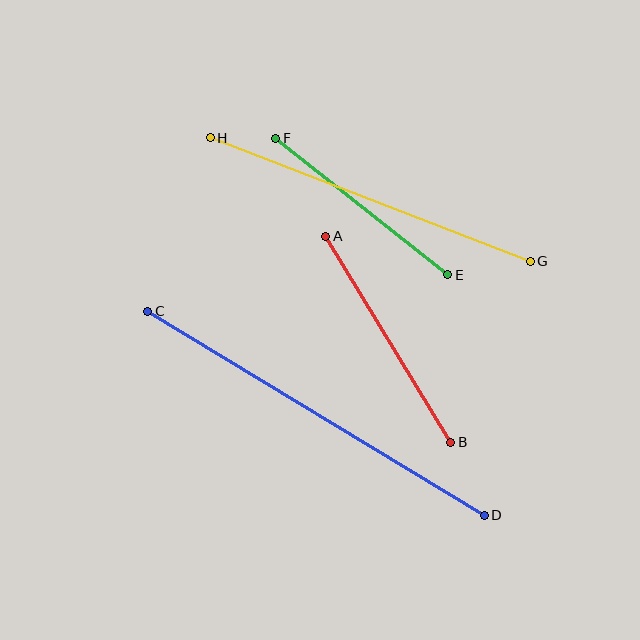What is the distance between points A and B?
The distance is approximately 241 pixels.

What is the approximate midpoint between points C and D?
The midpoint is at approximately (316, 413) pixels.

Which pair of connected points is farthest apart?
Points C and D are farthest apart.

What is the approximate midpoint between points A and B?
The midpoint is at approximately (388, 339) pixels.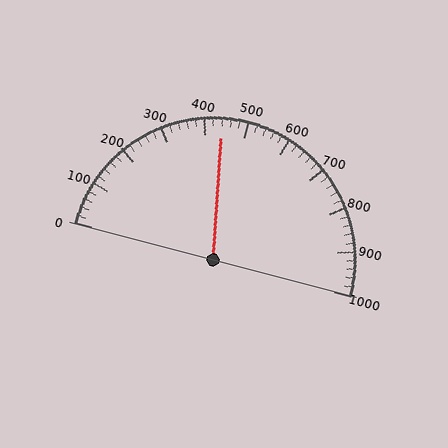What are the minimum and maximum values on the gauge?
The gauge ranges from 0 to 1000.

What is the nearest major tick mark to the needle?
The nearest major tick mark is 400.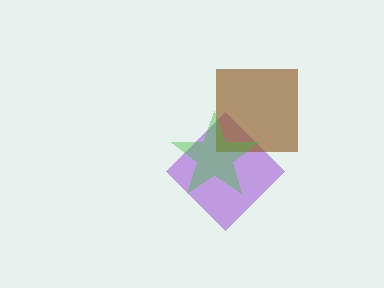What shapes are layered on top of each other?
The layered shapes are: a purple diamond, a brown square, a green star.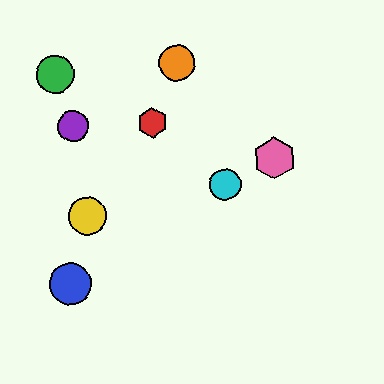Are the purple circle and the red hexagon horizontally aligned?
Yes, both are at y≈126.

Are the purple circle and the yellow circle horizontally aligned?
No, the purple circle is at y≈126 and the yellow circle is at y≈216.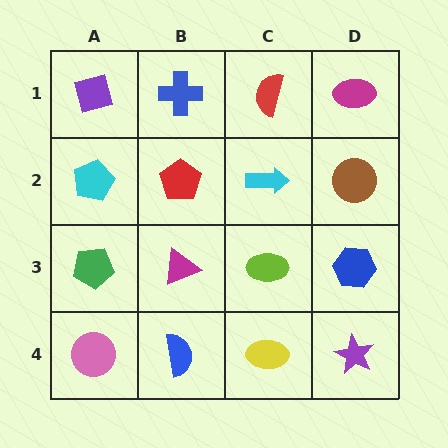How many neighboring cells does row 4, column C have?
3.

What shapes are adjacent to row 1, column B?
A red pentagon (row 2, column B), a purple square (row 1, column A), a red semicircle (row 1, column C).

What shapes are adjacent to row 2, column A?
A purple square (row 1, column A), a green pentagon (row 3, column A), a red pentagon (row 2, column B).